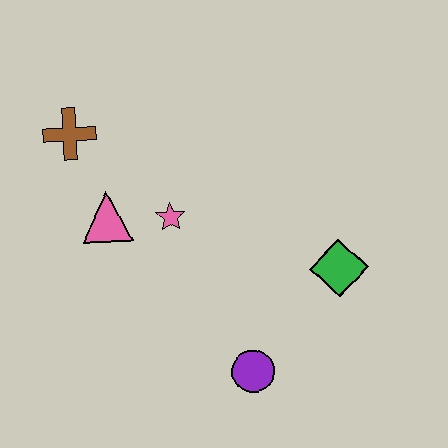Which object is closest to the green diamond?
The purple circle is closest to the green diamond.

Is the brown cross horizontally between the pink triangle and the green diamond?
No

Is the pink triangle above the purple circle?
Yes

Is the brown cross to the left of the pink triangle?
Yes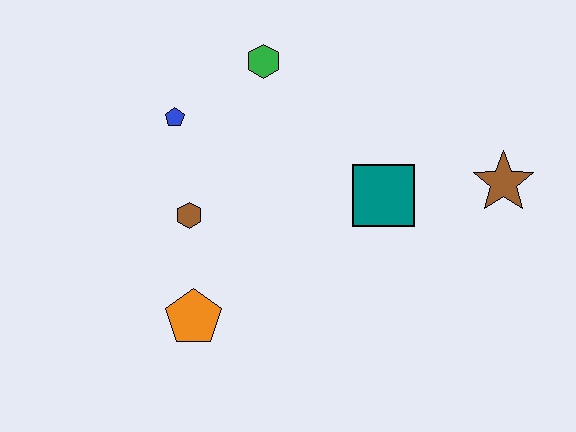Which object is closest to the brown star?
The teal square is closest to the brown star.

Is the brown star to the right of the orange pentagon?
Yes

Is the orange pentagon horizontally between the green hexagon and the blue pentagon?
Yes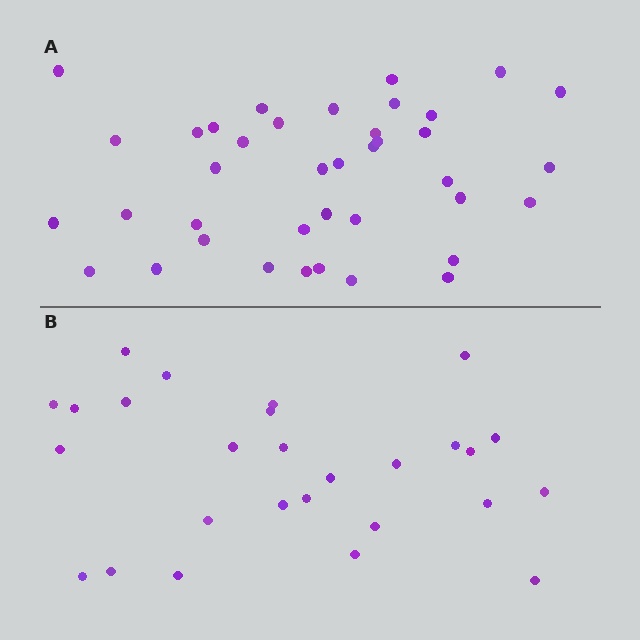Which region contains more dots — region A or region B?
Region A (the top region) has more dots.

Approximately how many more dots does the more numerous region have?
Region A has roughly 12 or so more dots than region B.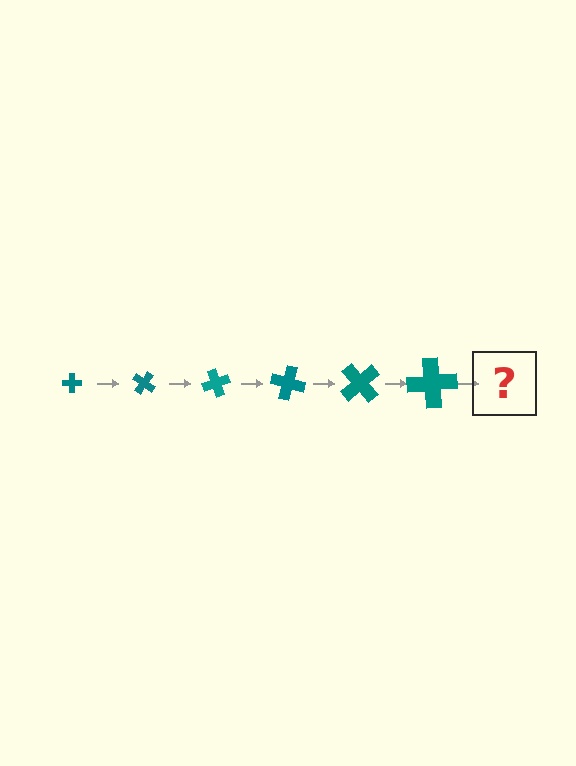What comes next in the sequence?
The next element should be a cross, larger than the previous one and rotated 210 degrees from the start.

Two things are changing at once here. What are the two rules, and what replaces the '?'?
The two rules are that the cross grows larger each step and it rotates 35 degrees each step. The '?' should be a cross, larger than the previous one and rotated 210 degrees from the start.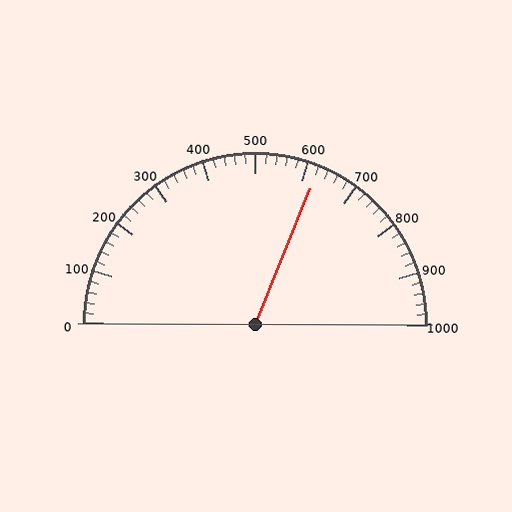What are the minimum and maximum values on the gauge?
The gauge ranges from 0 to 1000.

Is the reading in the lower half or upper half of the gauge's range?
The reading is in the upper half of the range (0 to 1000).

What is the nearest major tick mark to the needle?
The nearest major tick mark is 600.